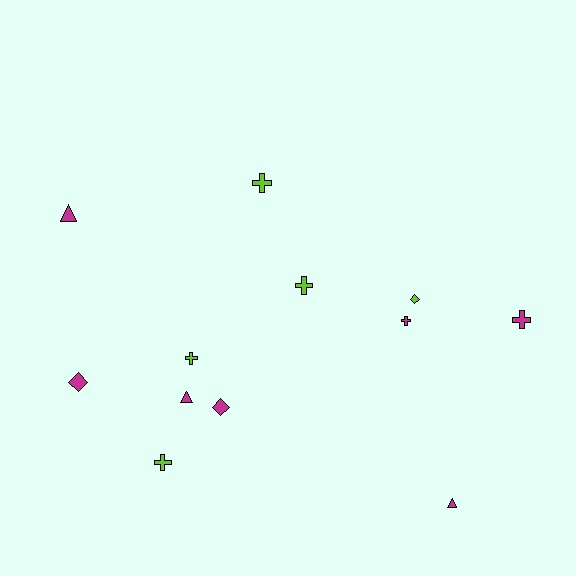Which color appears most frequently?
Magenta, with 7 objects.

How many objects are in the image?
There are 12 objects.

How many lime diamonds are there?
There is 1 lime diamond.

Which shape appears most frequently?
Cross, with 6 objects.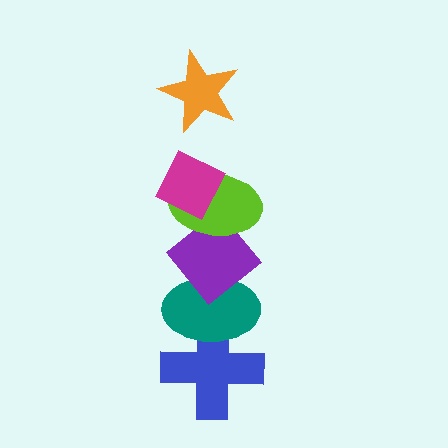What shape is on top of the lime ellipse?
The magenta diamond is on top of the lime ellipse.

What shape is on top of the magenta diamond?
The orange star is on top of the magenta diamond.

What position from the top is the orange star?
The orange star is 1st from the top.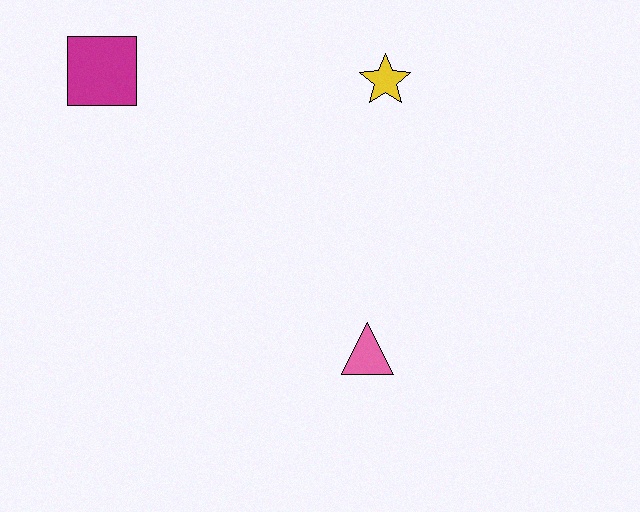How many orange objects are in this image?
There are no orange objects.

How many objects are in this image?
There are 3 objects.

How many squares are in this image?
There is 1 square.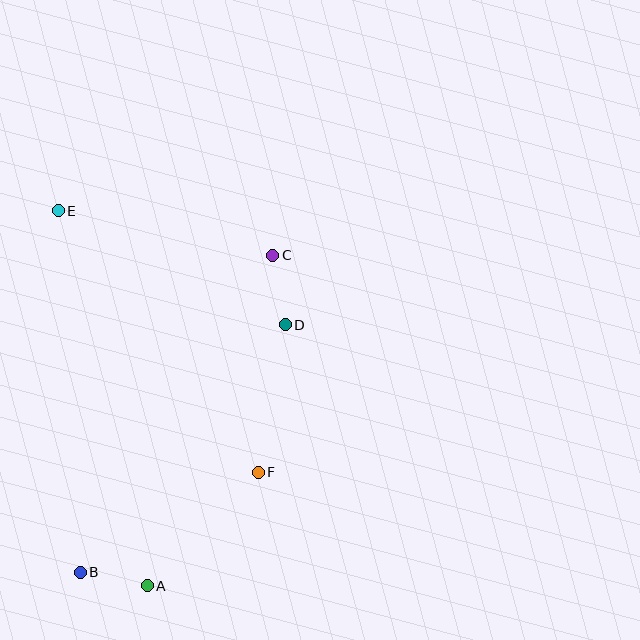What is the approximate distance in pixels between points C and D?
The distance between C and D is approximately 71 pixels.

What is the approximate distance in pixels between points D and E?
The distance between D and E is approximately 254 pixels.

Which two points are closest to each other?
Points A and B are closest to each other.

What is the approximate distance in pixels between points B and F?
The distance between B and F is approximately 204 pixels.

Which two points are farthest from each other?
Points A and E are farthest from each other.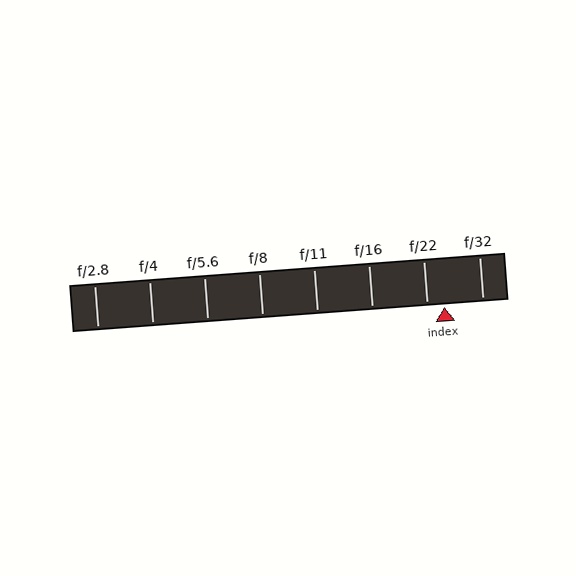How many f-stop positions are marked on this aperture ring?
There are 8 f-stop positions marked.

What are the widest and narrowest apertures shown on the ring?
The widest aperture shown is f/2.8 and the narrowest is f/32.